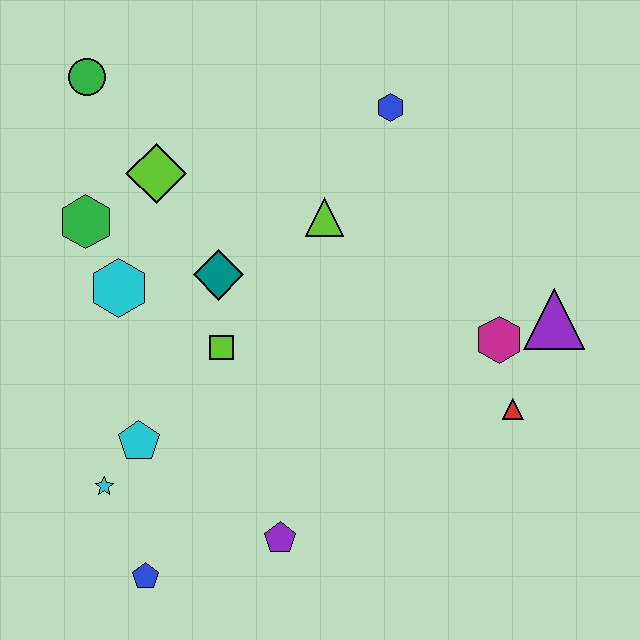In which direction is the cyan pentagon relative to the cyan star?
The cyan pentagon is above the cyan star.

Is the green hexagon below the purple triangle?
No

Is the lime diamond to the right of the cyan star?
Yes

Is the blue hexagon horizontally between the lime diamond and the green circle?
No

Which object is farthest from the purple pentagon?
The green circle is farthest from the purple pentagon.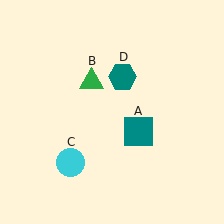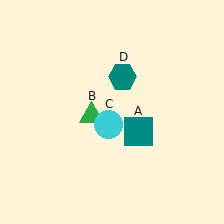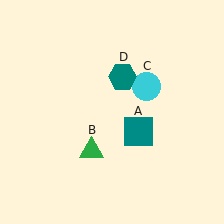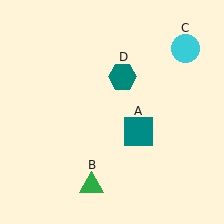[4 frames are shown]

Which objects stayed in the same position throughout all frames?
Teal square (object A) and teal hexagon (object D) remained stationary.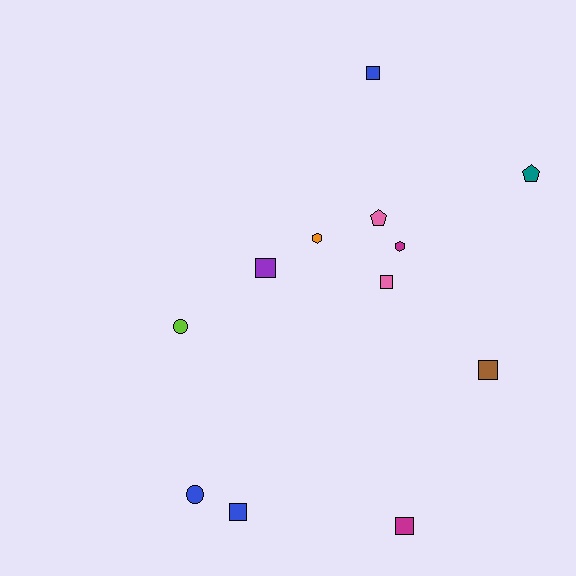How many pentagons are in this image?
There are 2 pentagons.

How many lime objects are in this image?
There is 1 lime object.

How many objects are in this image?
There are 12 objects.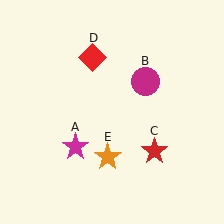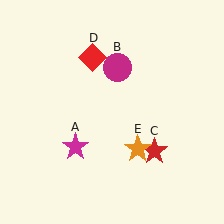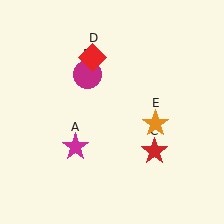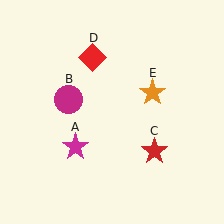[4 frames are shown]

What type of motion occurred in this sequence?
The magenta circle (object B), orange star (object E) rotated counterclockwise around the center of the scene.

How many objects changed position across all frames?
2 objects changed position: magenta circle (object B), orange star (object E).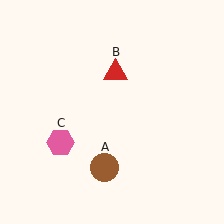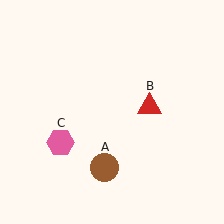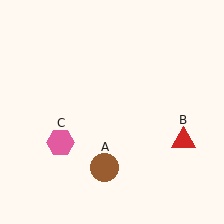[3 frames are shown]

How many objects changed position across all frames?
1 object changed position: red triangle (object B).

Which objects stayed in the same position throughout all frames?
Brown circle (object A) and pink hexagon (object C) remained stationary.